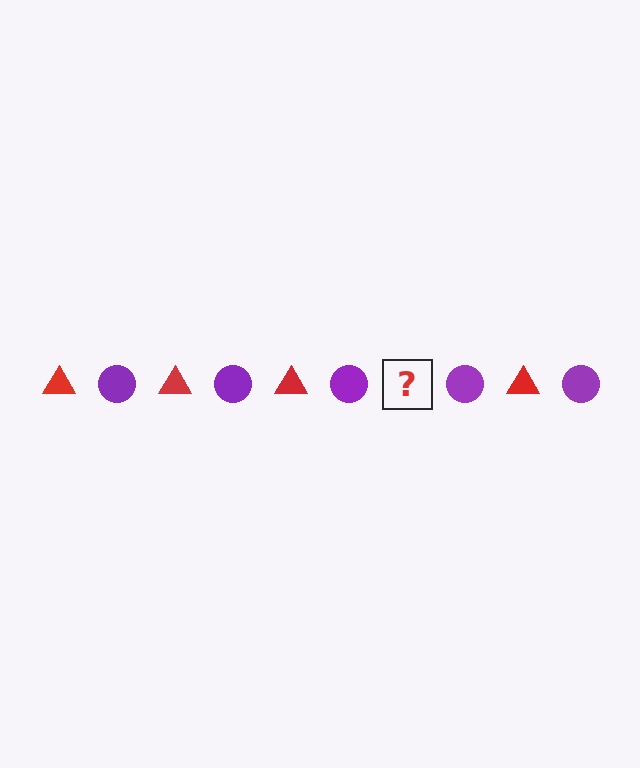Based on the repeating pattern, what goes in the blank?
The blank should be a red triangle.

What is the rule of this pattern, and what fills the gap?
The rule is that the pattern alternates between red triangle and purple circle. The gap should be filled with a red triangle.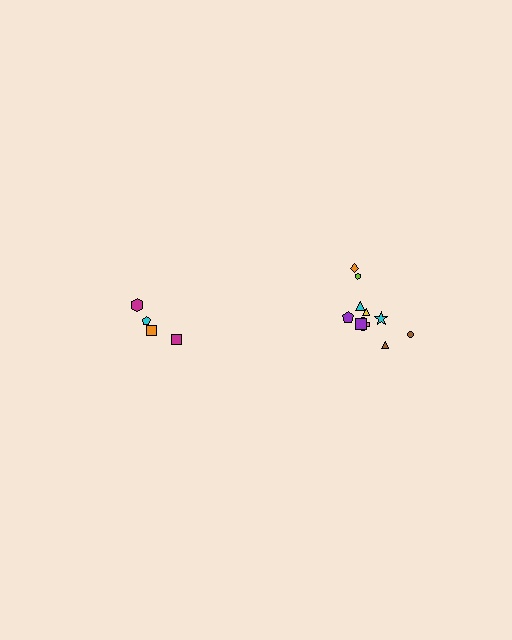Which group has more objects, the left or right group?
The right group.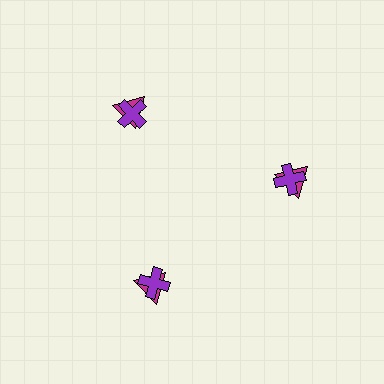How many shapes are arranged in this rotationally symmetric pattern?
There are 6 shapes, arranged in 3 groups of 2.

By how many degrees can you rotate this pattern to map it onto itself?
The pattern maps onto itself every 120 degrees of rotation.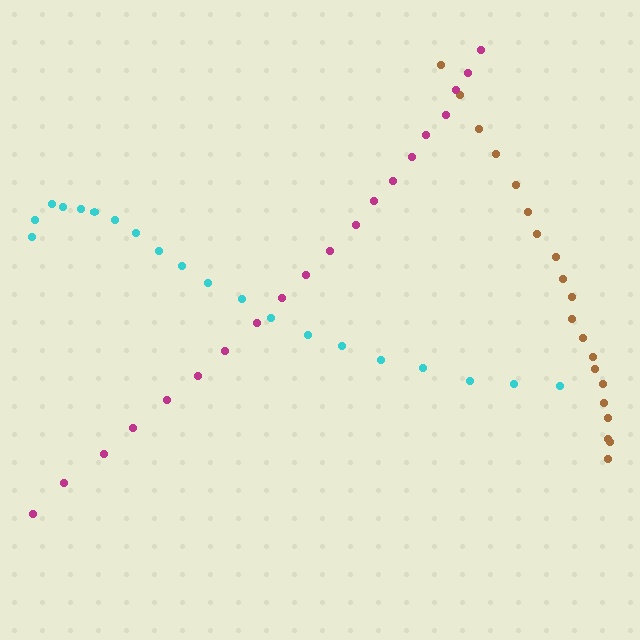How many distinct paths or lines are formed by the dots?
There are 3 distinct paths.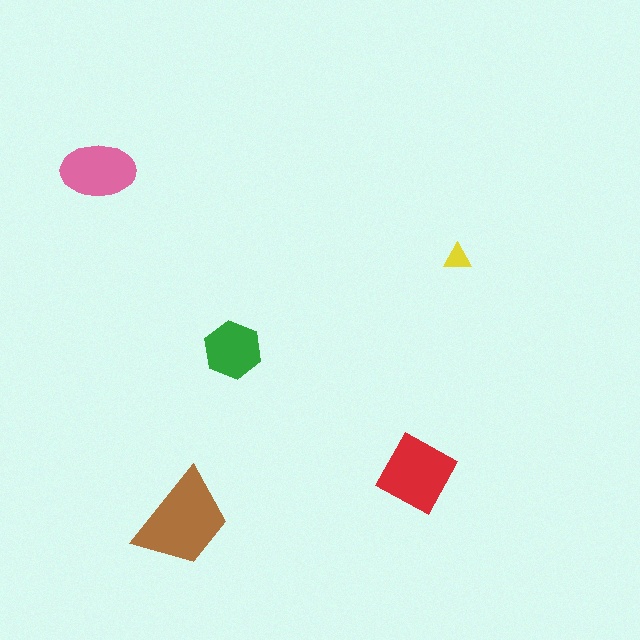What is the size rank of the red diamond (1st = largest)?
2nd.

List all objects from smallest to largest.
The yellow triangle, the green hexagon, the pink ellipse, the red diamond, the brown trapezoid.